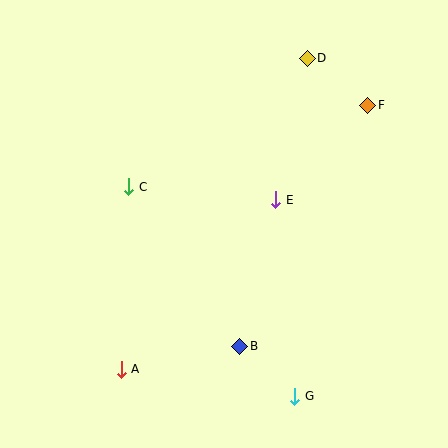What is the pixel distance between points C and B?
The distance between C and B is 194 pixels.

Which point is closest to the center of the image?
Point E at (276, 200) is closest to the center.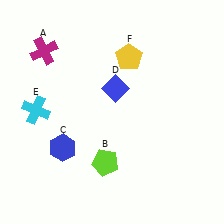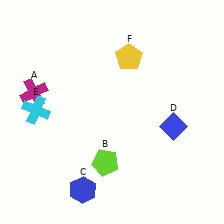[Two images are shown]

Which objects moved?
The objects that moved are: the magenta cross (A), the blue hexagon (C), the blue diamond (D).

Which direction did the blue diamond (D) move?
The blue diamond (D) moved right.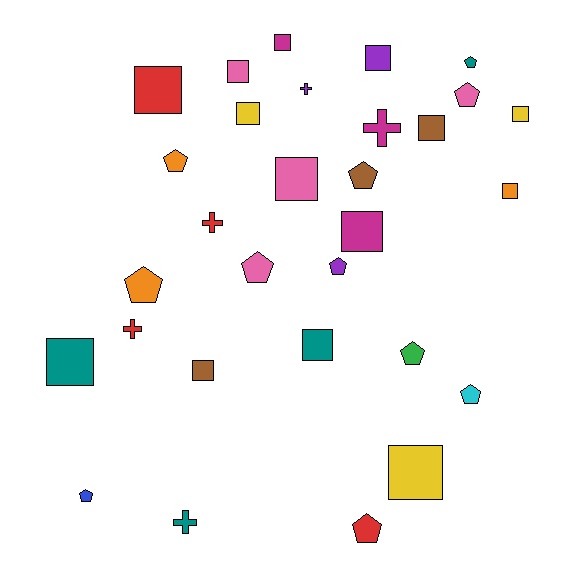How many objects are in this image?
There are 30 objects.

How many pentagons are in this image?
There are 11 pentagons.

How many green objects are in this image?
There is 1 green object.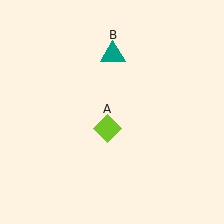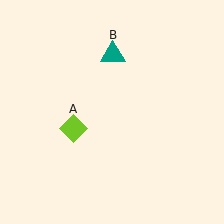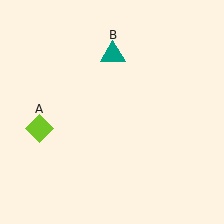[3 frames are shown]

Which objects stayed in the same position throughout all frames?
Teal triangle (object B) remained stationary.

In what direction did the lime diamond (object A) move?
The lime diamond (object A) moved left.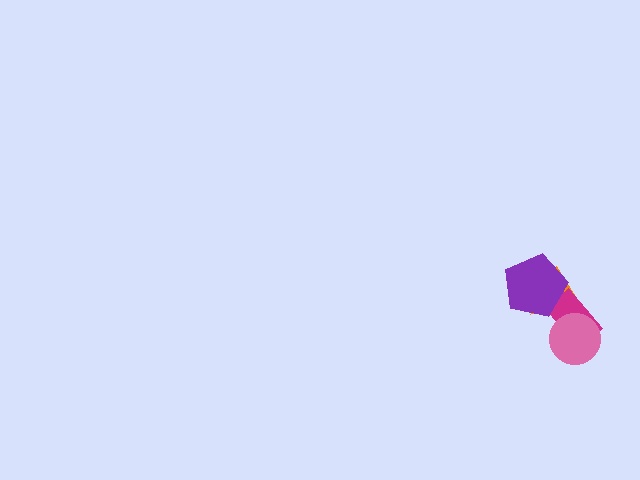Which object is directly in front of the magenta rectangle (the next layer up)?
The purple pentagon is directly in front of the magenta rectangle.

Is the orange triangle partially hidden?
Yes, it is partially covered by another shape.